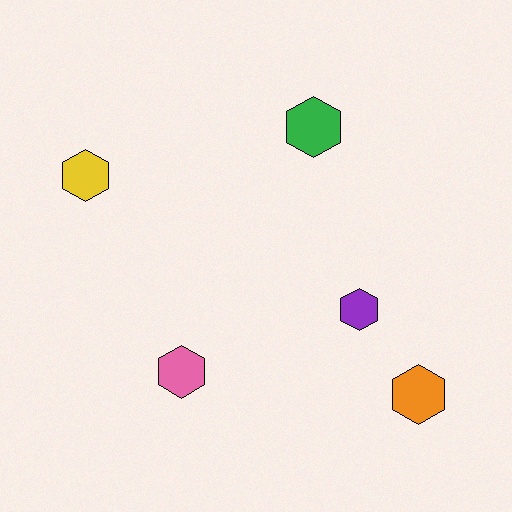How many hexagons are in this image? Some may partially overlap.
There are 5 hexagons.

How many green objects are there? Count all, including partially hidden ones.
There is 1 green object.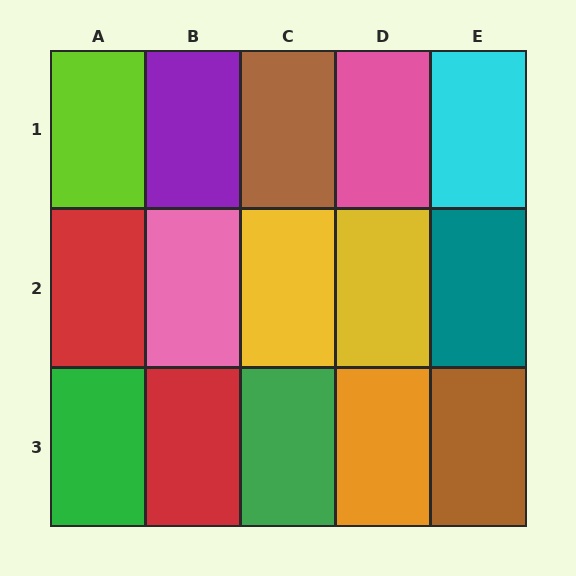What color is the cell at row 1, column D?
Pink.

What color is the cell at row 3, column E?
Brown.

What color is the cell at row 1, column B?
Purple.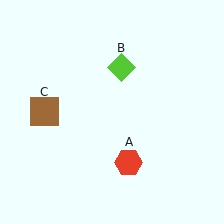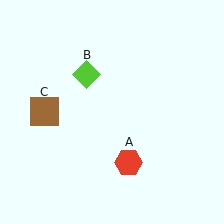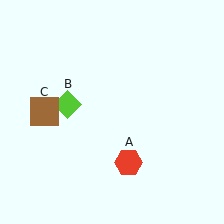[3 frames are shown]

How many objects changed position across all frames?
1 object changed position: lime diamond (object B).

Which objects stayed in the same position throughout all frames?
Red hexagon (object A) and brown square (object C) remained stationary.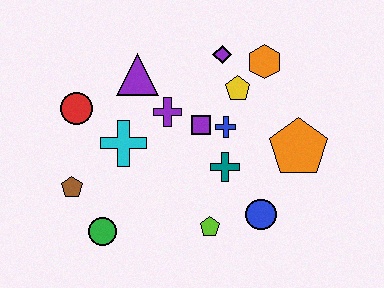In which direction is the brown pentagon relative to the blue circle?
The brown pentagon is to the left of the blue circle.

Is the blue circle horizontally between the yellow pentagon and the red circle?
No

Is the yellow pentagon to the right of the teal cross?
Yes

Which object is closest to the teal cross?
The blue cross is closest to the teal cross.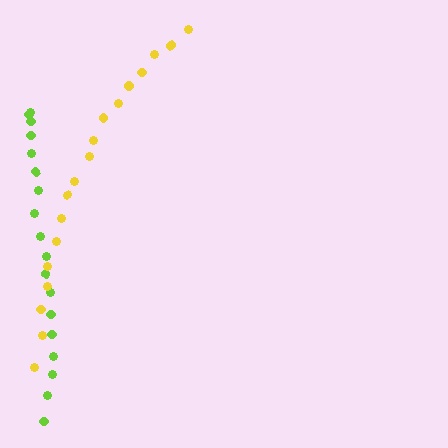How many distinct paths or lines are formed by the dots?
There are 2 distinct paths.